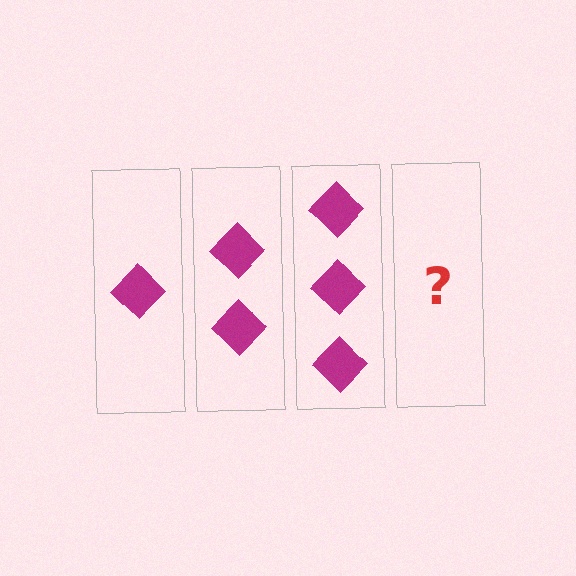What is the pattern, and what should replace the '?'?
The pattern is that each step adds one more diamond. The '?' should be 4 diamonds.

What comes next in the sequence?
The next element should be 4 diamonds.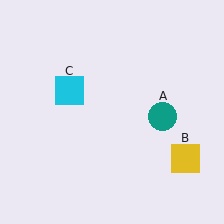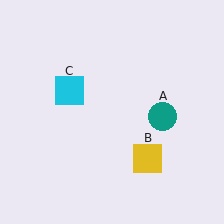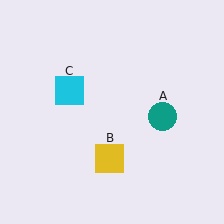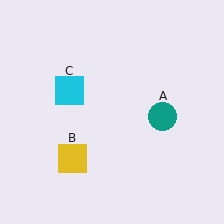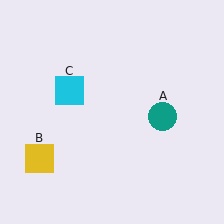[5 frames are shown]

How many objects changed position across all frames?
1 object changed position: yellow square (object B).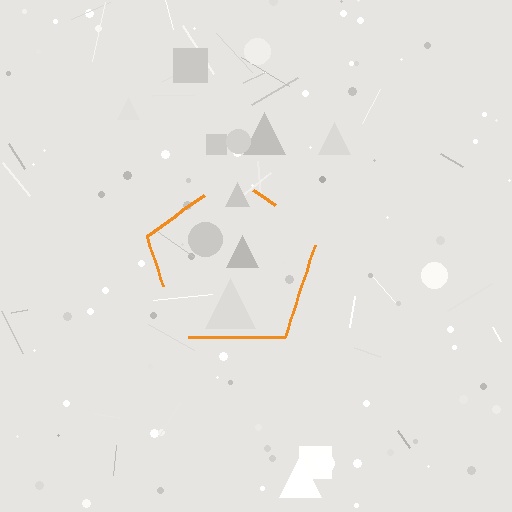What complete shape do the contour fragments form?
The contour fragments form a pentagon.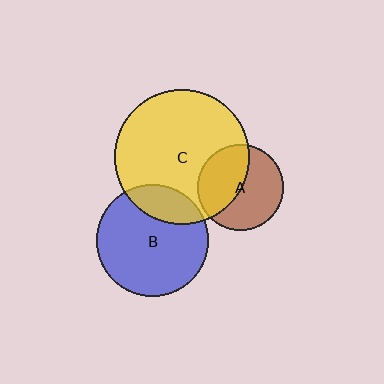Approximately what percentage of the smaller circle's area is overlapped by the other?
Approximately 45%.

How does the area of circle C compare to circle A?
Approximately 2.5 times.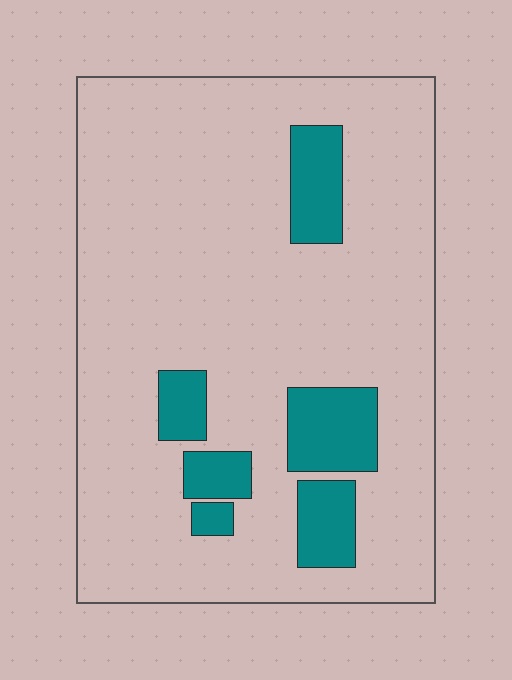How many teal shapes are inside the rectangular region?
6.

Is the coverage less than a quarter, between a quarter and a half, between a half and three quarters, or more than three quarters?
Less than a quarter.